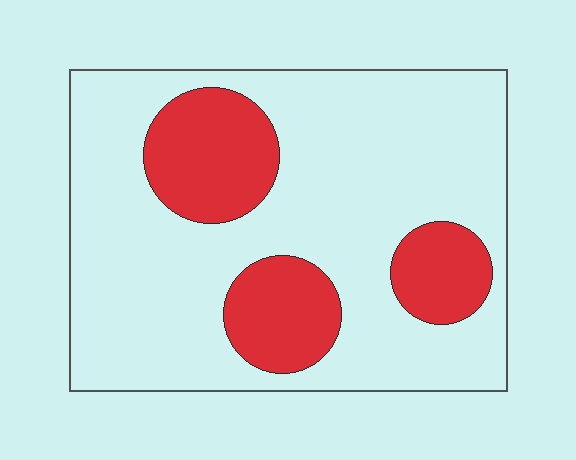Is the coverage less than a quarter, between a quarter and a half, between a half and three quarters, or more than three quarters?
Less than a quarter.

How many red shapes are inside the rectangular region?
3.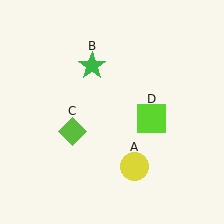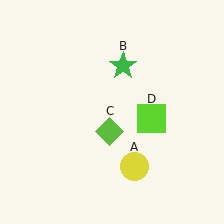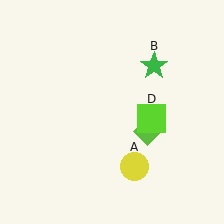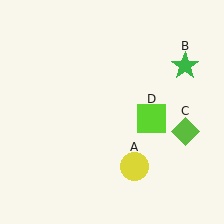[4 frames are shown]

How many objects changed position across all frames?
2 objects changed position: green star (object B), lime diamond (object C).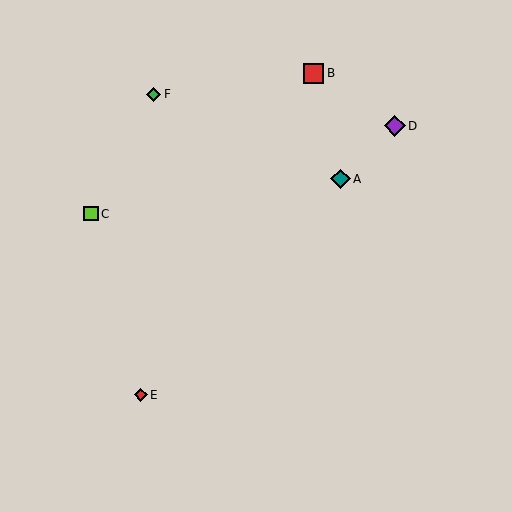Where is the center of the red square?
The center of the red square is at (313, 73).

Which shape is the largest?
The purple diamond (labeled D) is the largest.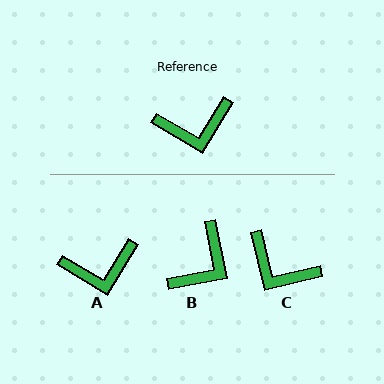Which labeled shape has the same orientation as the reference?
A.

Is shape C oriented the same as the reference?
No, it is off by about 46 degrees.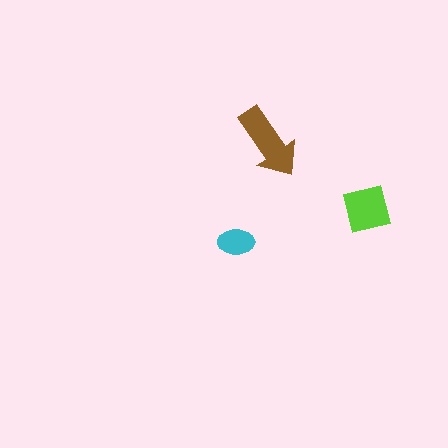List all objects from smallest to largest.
The cyan ellipse, the lime square, the brown arrow.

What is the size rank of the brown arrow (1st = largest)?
1st.